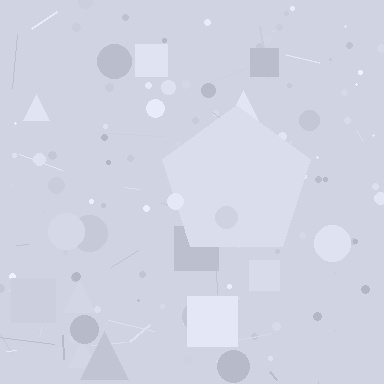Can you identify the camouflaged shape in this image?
The camouflaged shape is a pentagon.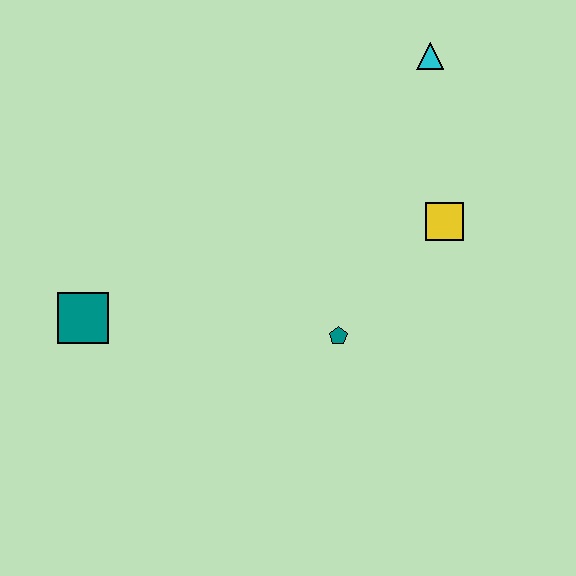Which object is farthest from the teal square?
The cyan triangle is farthest from the teal square.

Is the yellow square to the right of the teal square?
Yes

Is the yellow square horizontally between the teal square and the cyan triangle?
No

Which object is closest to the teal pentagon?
The yellow square is closest to the teal pentagon.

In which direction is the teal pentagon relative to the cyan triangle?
The teal pentagon is below the cyan triangle.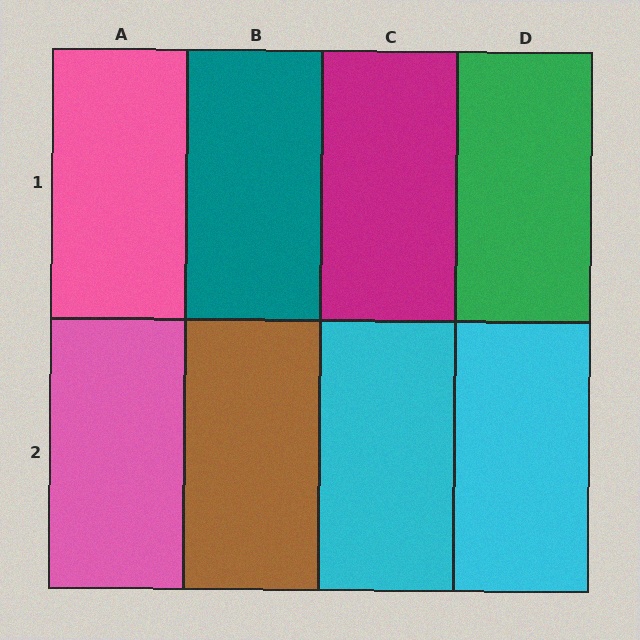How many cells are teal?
1 cell is teal.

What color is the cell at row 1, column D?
Green.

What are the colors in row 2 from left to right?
Pink, brown, cyan, cyan.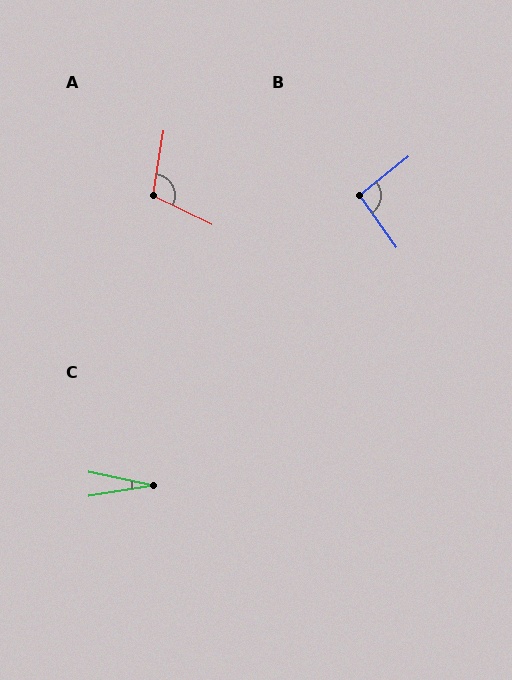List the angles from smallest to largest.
C (21°), B (93°), A (107°).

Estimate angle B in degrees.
Approximately 93 degrees.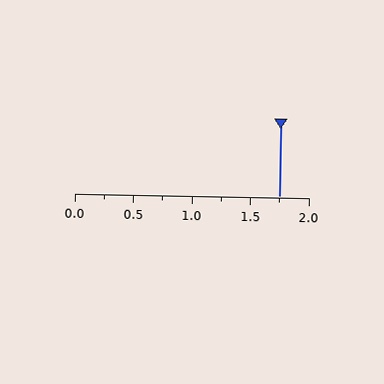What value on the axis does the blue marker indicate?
The marker indicates approximately 1.75.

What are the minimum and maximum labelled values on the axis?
The axis runs from 0.0 to 2.0.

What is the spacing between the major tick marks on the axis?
The major ticks are spaced 0.5 apart.